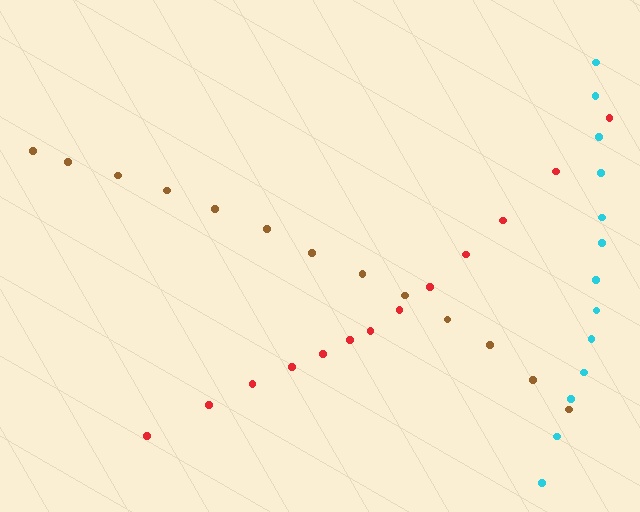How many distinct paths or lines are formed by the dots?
There are 3 distinct paths.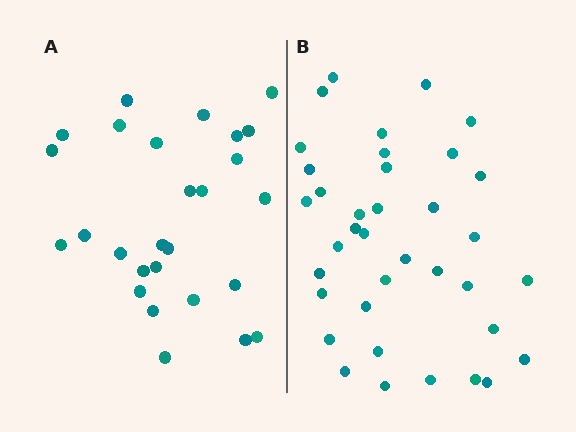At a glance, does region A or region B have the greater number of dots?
Region B (the right region) has more dots.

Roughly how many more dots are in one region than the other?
Region B has roughly 10 or so more dots than region A.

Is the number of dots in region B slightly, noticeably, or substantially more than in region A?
Region B has noticeably more, but not dramatically so. The ratio is roughly 1.4 to 1.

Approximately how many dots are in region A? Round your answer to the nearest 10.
About 30 dots. (The exact count is 27, which rounds to 30.)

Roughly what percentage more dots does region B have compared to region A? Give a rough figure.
About 35% more.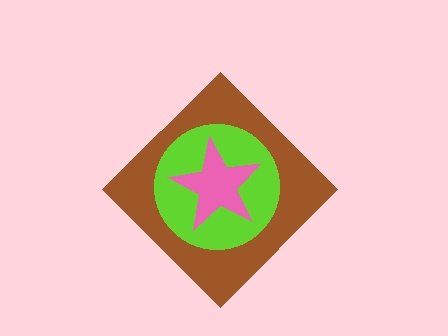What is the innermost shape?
The pink star.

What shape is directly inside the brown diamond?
The lime circle.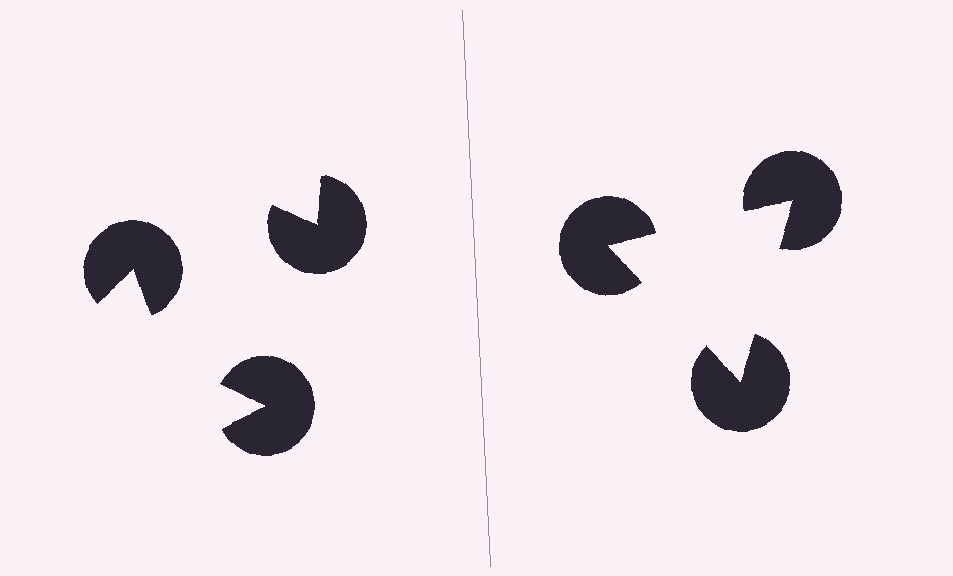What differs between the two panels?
The pac-man discs are positioned identically on both sides; only the wedge orientations differ. On the right they align to a triangle; on the left they are misaligned.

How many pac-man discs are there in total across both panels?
6 — 3 on each side.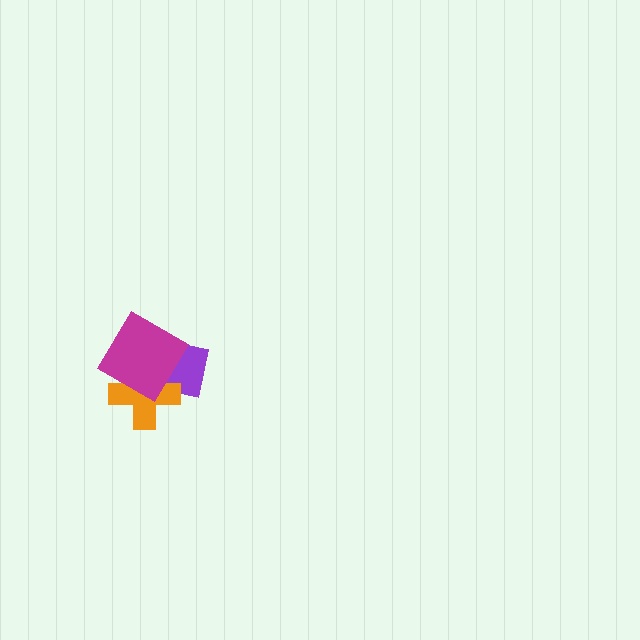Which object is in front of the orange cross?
The magenta diamond is in front of the orange cross.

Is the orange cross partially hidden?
Yes, it is partially covered by another shape.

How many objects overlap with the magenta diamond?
2 objects overlap with the magenta diamond.